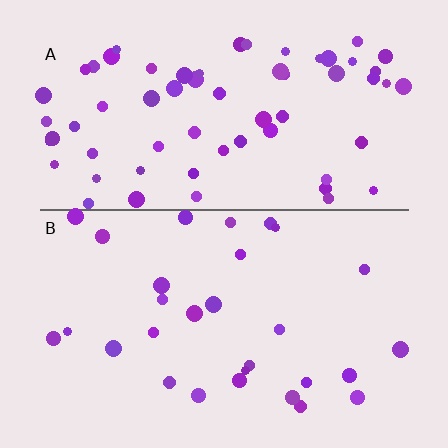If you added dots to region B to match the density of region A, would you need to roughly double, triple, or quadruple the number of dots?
Approximately double.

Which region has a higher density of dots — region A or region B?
A (the top).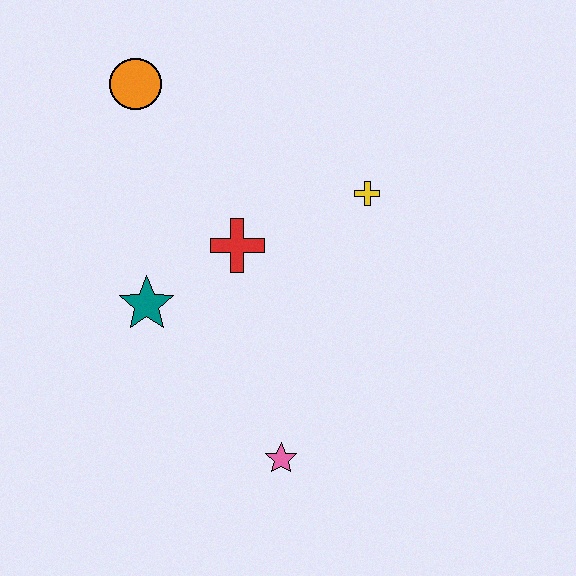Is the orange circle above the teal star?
Yes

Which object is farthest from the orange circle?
The pink star is farthest from the orange circle.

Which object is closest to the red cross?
The teal star is closest to the red cross.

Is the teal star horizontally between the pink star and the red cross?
No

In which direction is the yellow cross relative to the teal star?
The yellow cross is to the right of the teal star.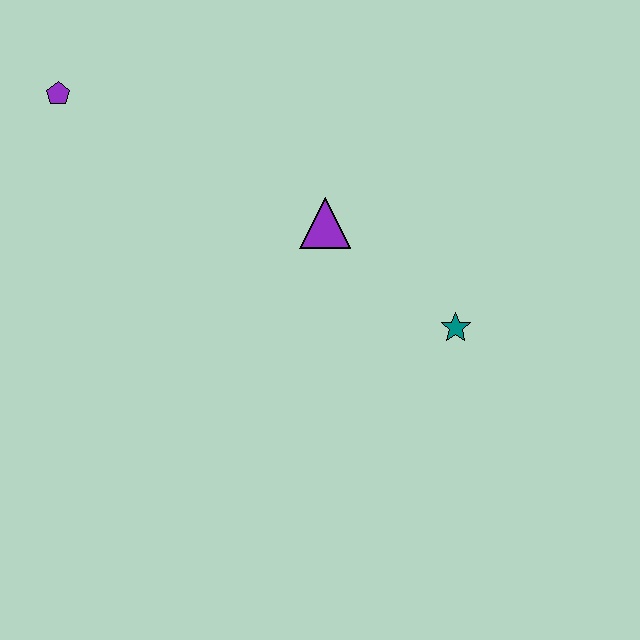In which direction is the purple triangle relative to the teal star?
The purple triangle is to the left of the teal star.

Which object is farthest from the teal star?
The purple pentagon is farthest from the teal star.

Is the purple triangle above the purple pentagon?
No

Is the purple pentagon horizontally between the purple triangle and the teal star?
No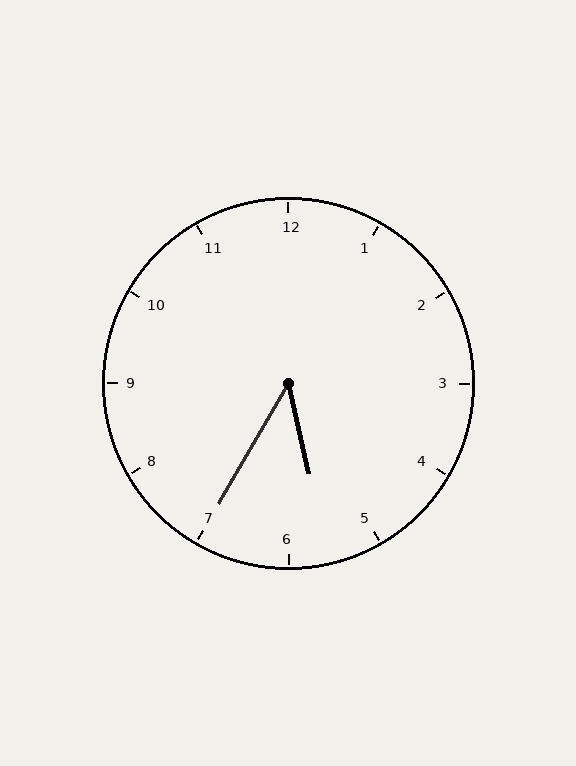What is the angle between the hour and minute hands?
Approximately 42 degrees.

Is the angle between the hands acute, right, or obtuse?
It is acute.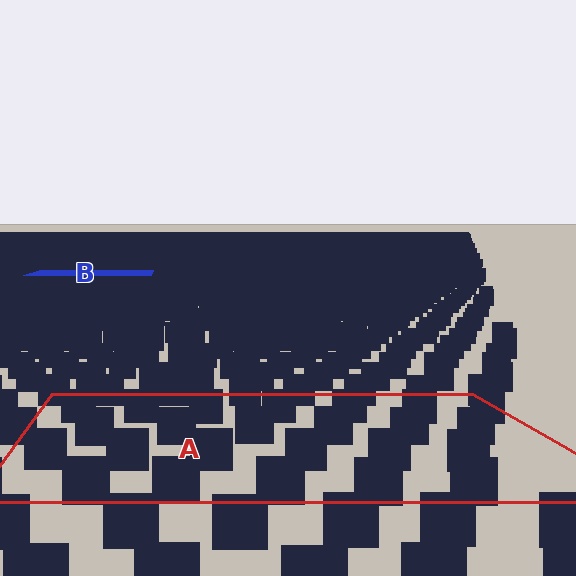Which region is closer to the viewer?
Region A is closer. The texture elements there are larger and more spread out.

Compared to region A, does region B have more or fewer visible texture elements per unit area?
Region B has more texture elements per unit area — they are packed more densely because it is farther away.